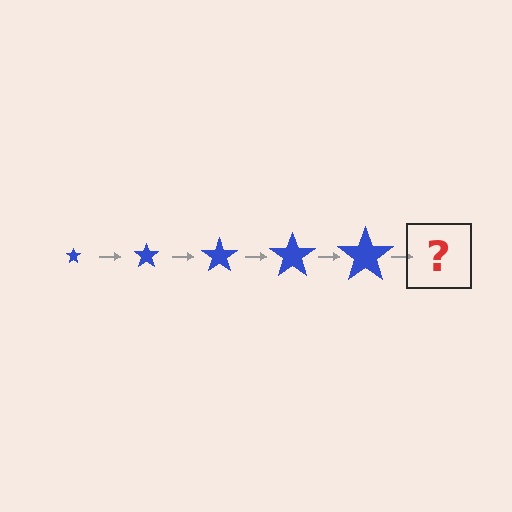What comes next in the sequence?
The next element should be a blue star, larger than the previous one.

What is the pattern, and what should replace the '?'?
The pattern is that the star gets progressively larger each step. The '?' should be a blue star, larger than the previous one.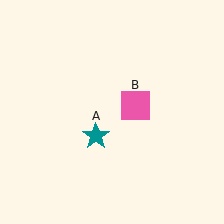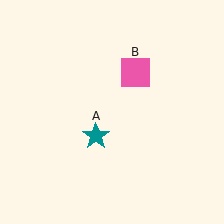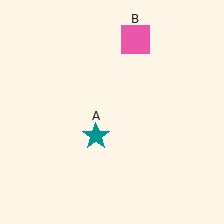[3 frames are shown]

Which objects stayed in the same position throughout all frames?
Teal star (object A) remained stationary.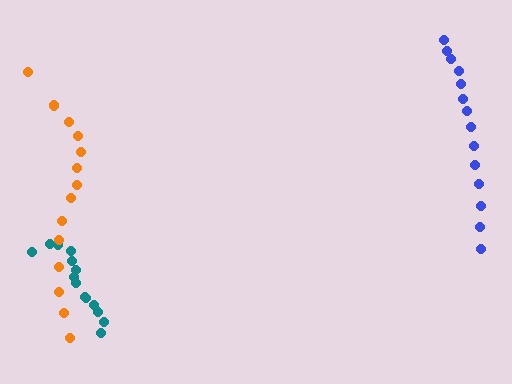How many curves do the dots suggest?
There are 3 distinct paths.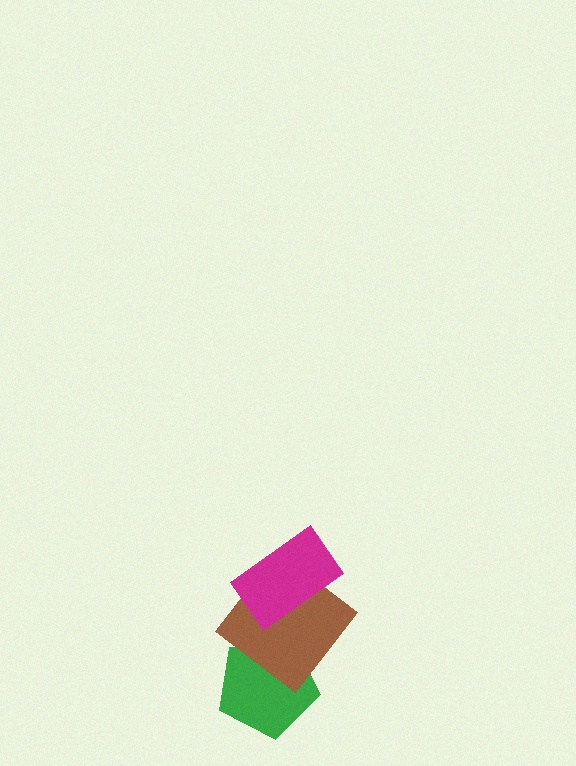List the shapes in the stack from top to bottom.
From top to bottom: the magenta rectangle, the brown diamond, the green pentagon.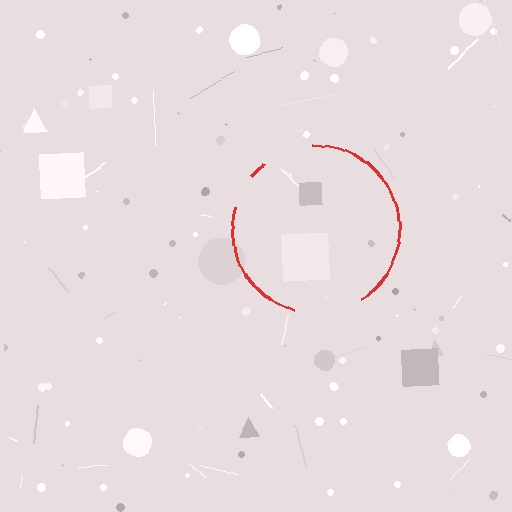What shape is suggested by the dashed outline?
The dashed outline suggests a circle.